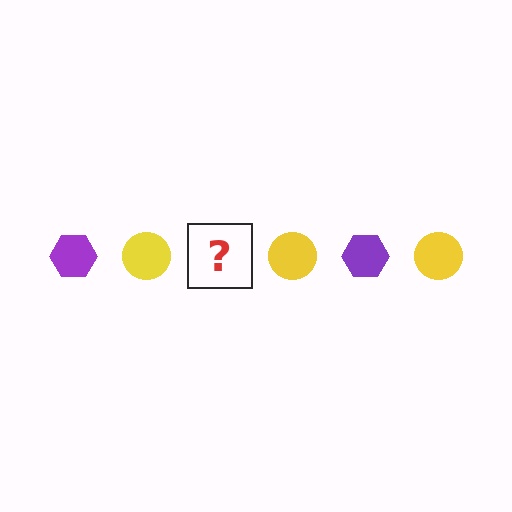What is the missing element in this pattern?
The missing element is a purple hexagon.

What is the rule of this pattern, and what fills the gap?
The rule is that the pattern alternates between purple hexagon and yellow circle. The gap should be filled with a purple hexagon.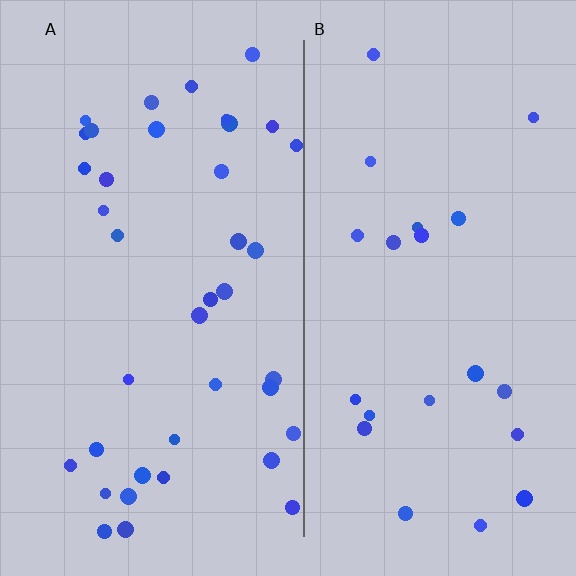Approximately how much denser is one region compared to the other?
Approximately 1.8× — region A over region B.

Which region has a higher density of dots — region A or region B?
A (the left).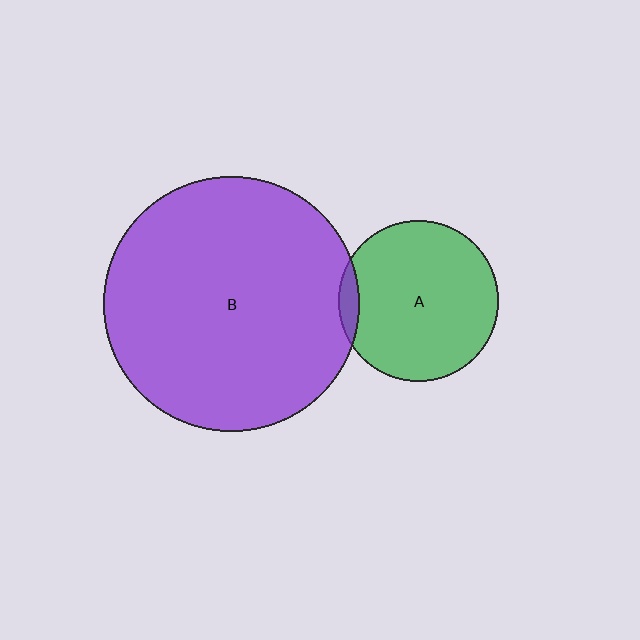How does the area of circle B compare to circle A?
Approximately 2.5 times.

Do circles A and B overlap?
Yes.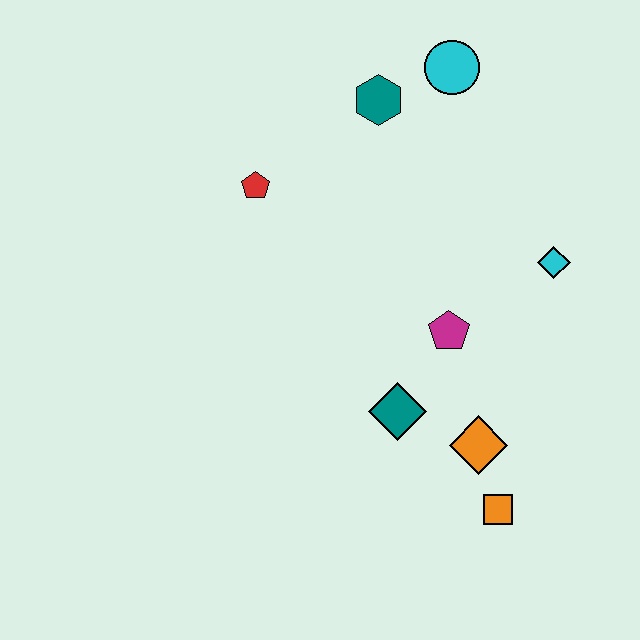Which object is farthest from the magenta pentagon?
The cyan circle is farthest from the magenta pentagon.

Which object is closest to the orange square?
The orange diamond is closest to the orange square.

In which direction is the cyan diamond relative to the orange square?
The cyan diamond is above the orange square.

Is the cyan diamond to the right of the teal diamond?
Yes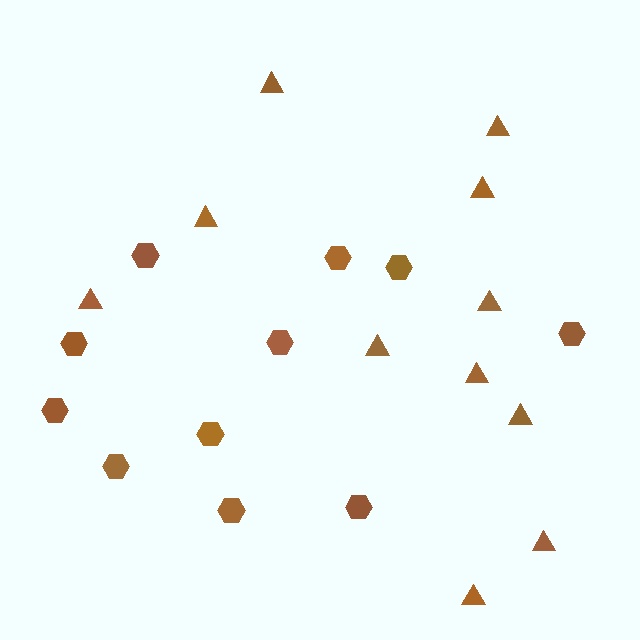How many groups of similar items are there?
There are 2 groups: one group of hexagons (11) and one group of triangles (11).